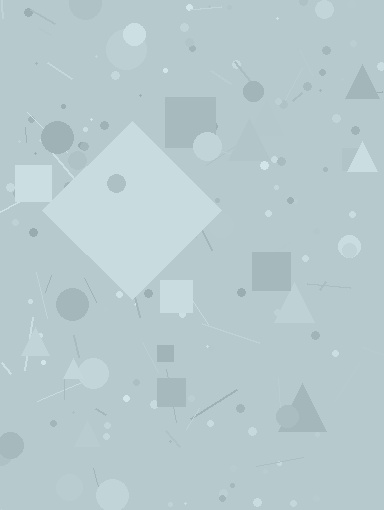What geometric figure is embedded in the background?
A diamond is embedded in the background.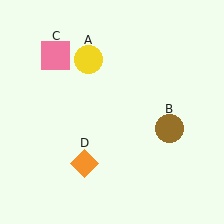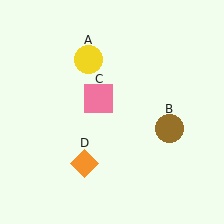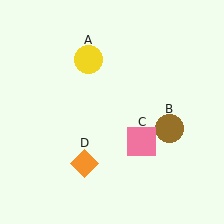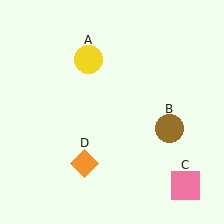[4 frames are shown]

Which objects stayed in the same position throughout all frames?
Yellow circle (object A) and brown circle (object B) and orange diamond (object D) remained stationary.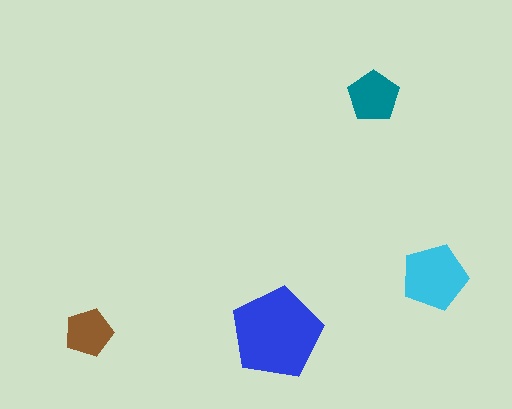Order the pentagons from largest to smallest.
the blue one, the cyan one, the teal one, the brown one.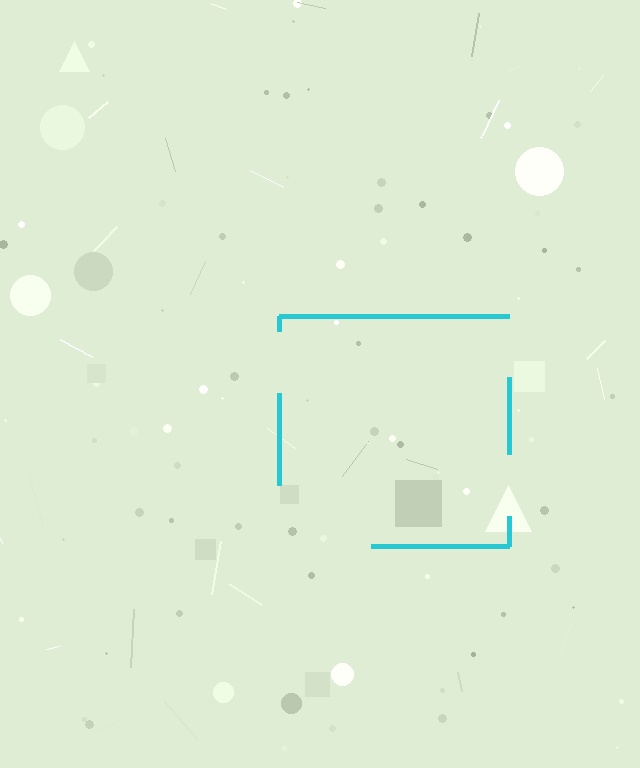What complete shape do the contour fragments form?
The contour fragments form a square.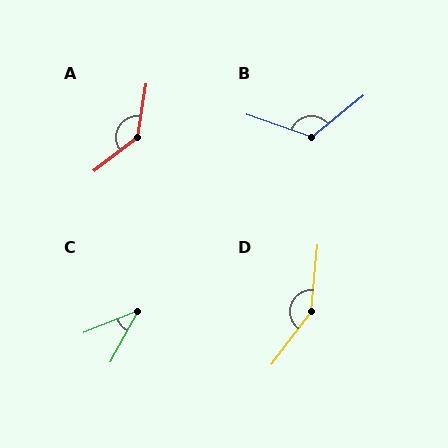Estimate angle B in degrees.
Approximately 121 degrees.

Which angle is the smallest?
C, at approximately 39 degrees.